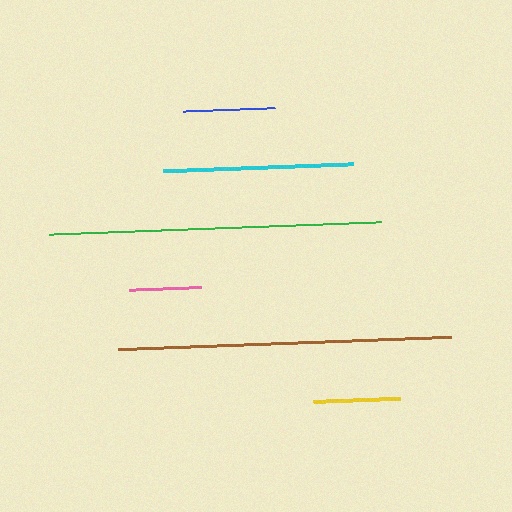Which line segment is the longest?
The brown line is the longest at approximately 333 pixels.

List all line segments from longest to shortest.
From longest to shortest: brown, green, cyan, blue, yellow, pink.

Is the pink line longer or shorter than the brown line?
The brown line is longer than the pink line.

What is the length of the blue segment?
The blue segment is approximately 92 pixels long.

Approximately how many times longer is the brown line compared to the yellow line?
The brown line is approximately 3.8 times the length of the yellow line.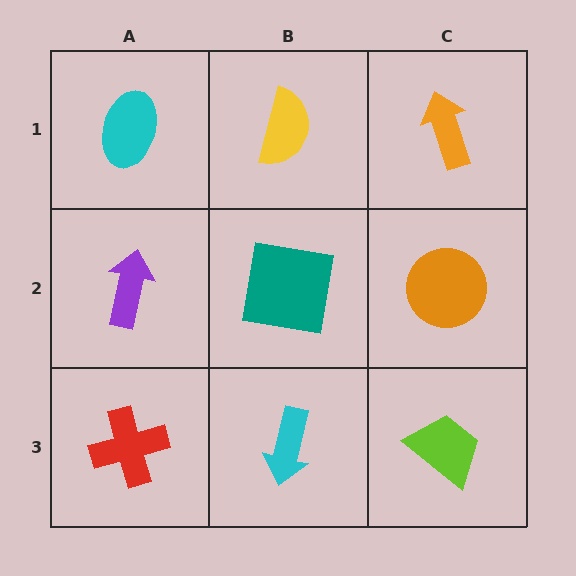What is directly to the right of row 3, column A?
A cyan arrow.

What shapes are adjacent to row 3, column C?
An orange circle (row 2, column C), a cyan arrow (row 3, column B).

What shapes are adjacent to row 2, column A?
A cyan ellipse (row 1, column A), a red cross (row 3, column A), a teal square (row 2, column B).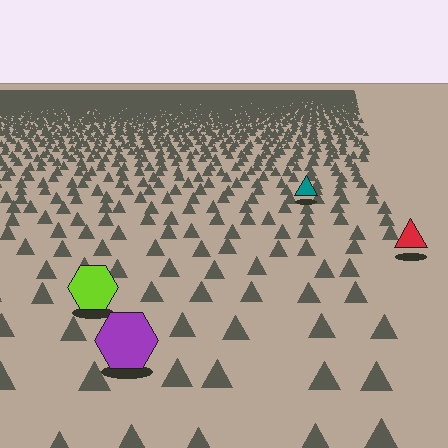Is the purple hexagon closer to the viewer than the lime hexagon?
Yes. The purple hexagon is closer — you can tell from the texture gradient: the ground texture is coarser near it.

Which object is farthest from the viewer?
The teal triangle is farthest from the viewer. It appears smaller and the ground texture around it is denser.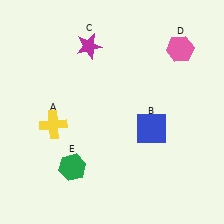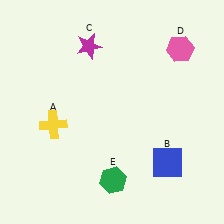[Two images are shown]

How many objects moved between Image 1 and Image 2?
2 objects moved between the two images.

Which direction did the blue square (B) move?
The blue square (B) moved down.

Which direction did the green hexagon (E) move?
The green hexagon (E) moved right.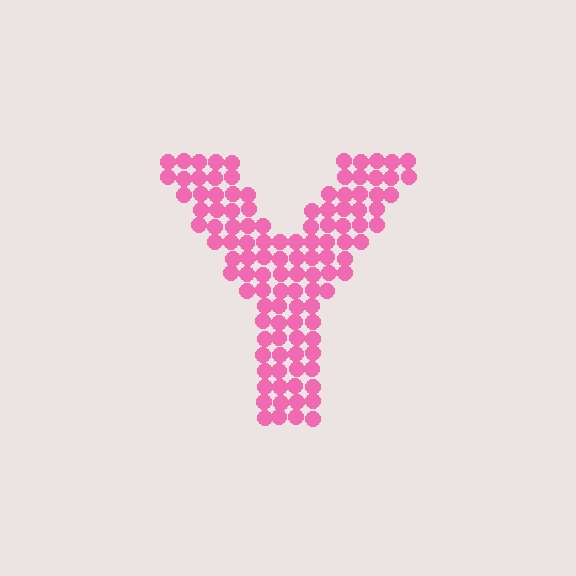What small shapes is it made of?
It is made of small circles.